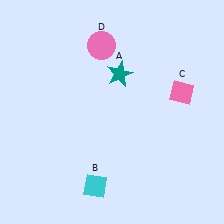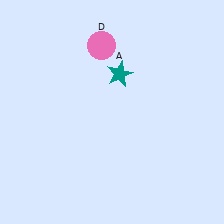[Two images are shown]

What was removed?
The cyan diamond (B), the pink diamond (C) were removed in Image 2.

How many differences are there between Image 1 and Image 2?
There are 2 differences between the two images.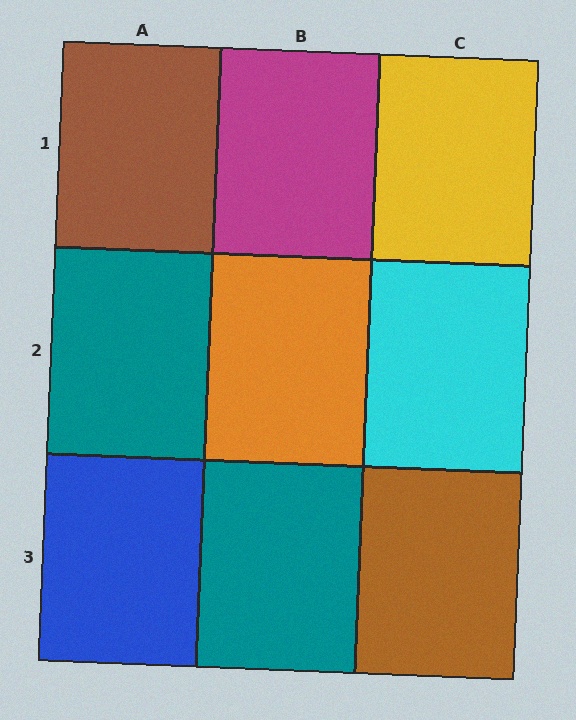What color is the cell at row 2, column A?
Teal.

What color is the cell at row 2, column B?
Orange.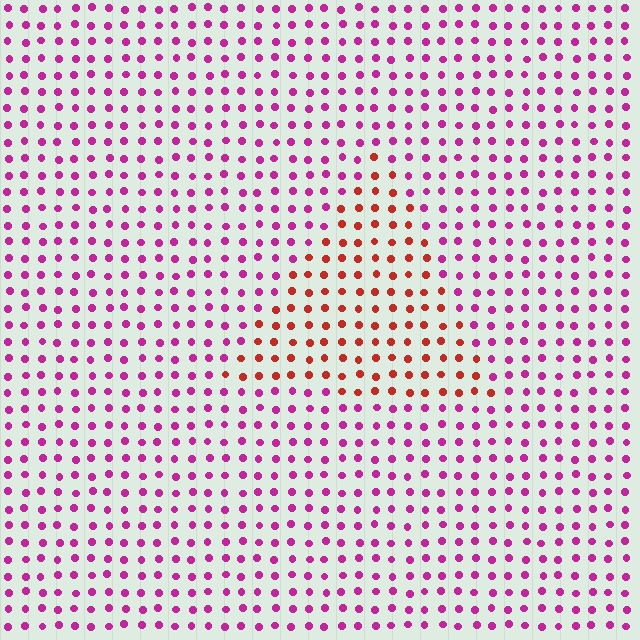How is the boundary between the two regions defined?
The boundary is defined purely by a slight shift in hue (about 48 degrees). Spacing, size, and orientation are identical on both sides.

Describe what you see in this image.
The image is filled with small magenta elements in a uniform arrangement. A triangle-shaped region is visible where the elements are tinted to a slightly different hue, forming a subtle color boundary.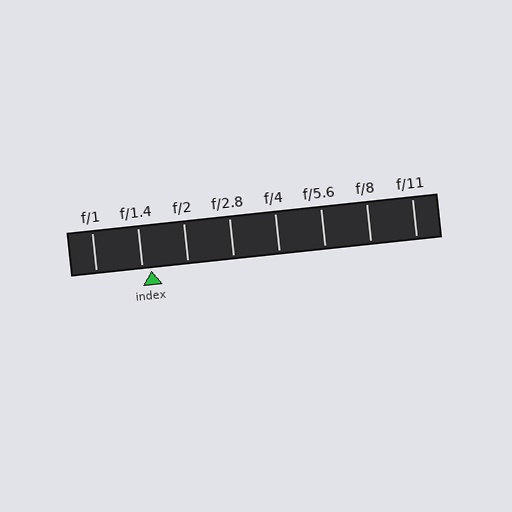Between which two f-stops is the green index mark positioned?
The index mark is between f/1.4 and f/2.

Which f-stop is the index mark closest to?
The index mark is closest to f/1.4.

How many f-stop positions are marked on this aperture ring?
There are 8 f-stop positions marked.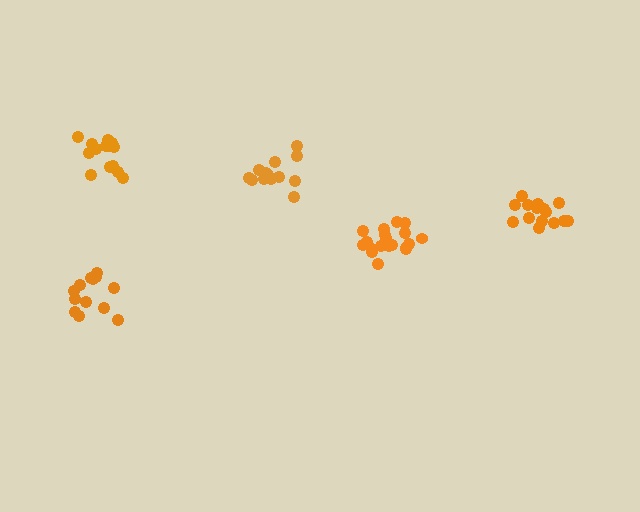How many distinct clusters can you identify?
There are 5 distinct clusters.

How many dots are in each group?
Group 1: 19 dots, Group 2: 13 dots, Group 3: 14 dots, Group 4: 13 dots, Group 5: 15 dots (74 total).